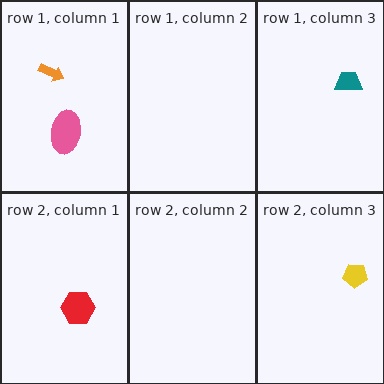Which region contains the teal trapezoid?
The row 1, column 3 region.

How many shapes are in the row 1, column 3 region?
1.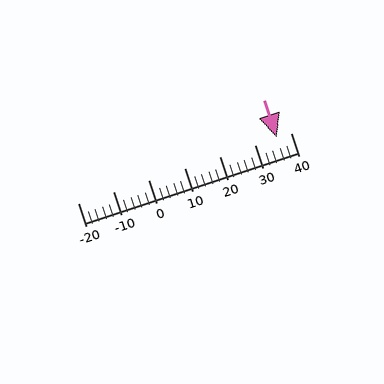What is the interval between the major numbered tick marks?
The major tick marks are spaced 10 units apart.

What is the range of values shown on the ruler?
The ruler shows values from -20 to 40.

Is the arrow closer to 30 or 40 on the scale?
The arrow is closer to 40.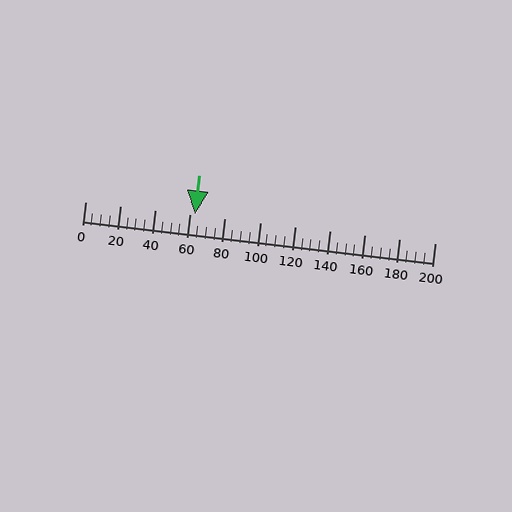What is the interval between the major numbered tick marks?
The major tick marks are spaced 20 units apart.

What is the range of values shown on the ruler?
The ruler shows values from 0 to 200.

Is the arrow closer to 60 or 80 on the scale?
The arrow is closer to 60.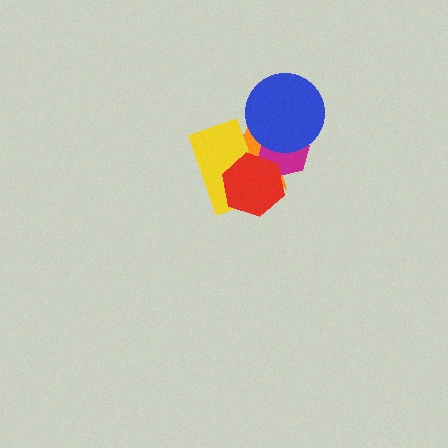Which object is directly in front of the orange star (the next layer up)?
The magenta hexagon is directly in front of the orange star.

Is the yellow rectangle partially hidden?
Yes, it is partially covered by another shape.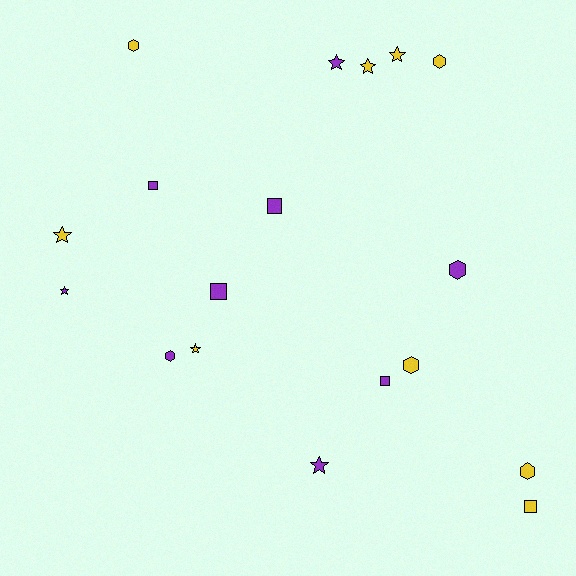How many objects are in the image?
There are 18 objects.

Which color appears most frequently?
Purple, with 9 objects.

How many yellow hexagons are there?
There are 4 yellow hexagons.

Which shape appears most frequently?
Star, with 7 objects.